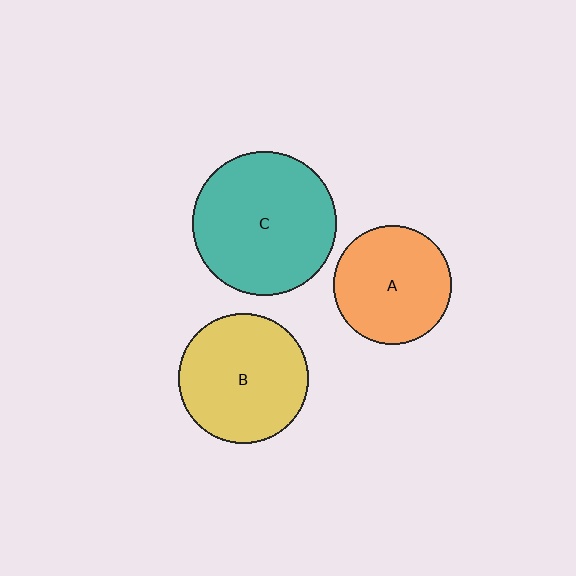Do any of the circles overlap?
No, none of the circles overlap.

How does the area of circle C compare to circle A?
Approximately 1.5 times.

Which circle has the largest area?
Circle C (teal).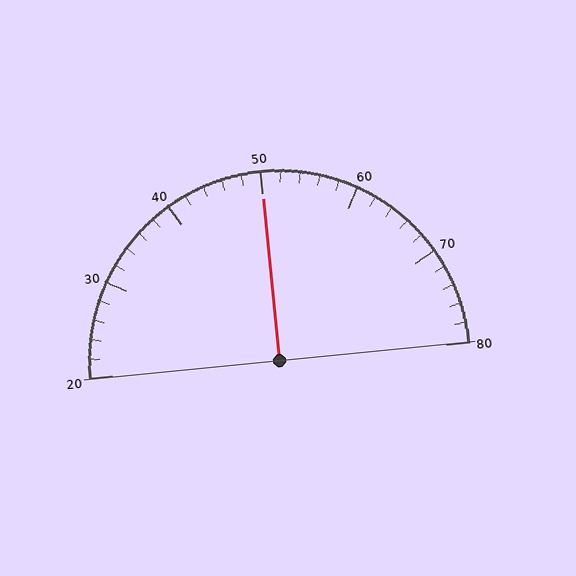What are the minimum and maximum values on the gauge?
The gauge ranges from 20 to 80.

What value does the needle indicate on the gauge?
The needle indicates approximately 50.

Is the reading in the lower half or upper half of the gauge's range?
The reading is in the upper half of the range (20 to 80).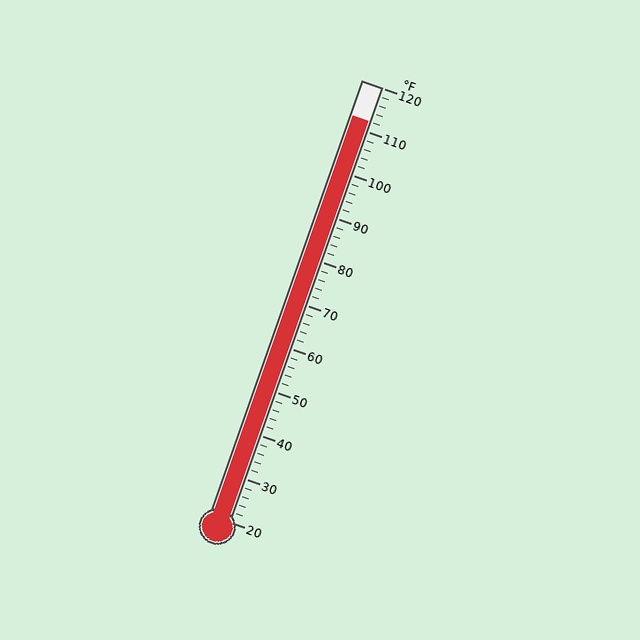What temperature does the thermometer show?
The thermometer shows approximately 112°F.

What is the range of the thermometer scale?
The thermometer scale ranges from 20°F to 120°F.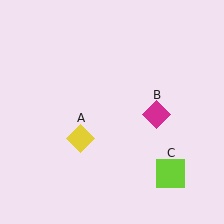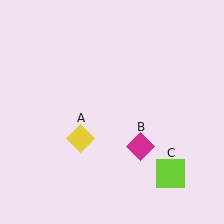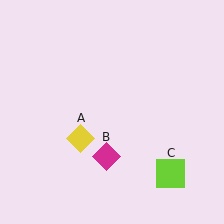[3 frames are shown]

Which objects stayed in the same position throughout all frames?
Yellow diamond (object A) and lime square (object C) remained stationary.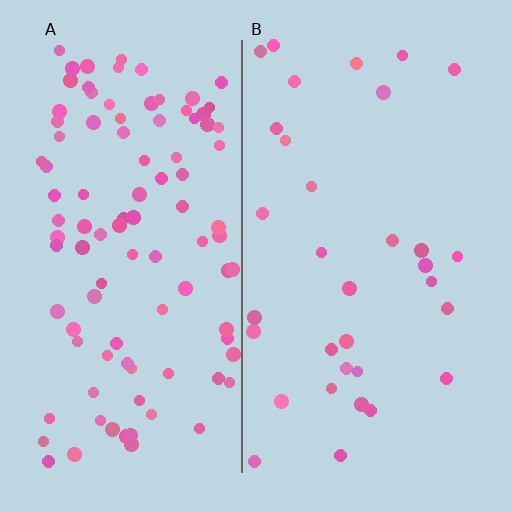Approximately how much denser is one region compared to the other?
Approximately 3.0× — region A over region B.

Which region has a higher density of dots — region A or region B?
A (the left).